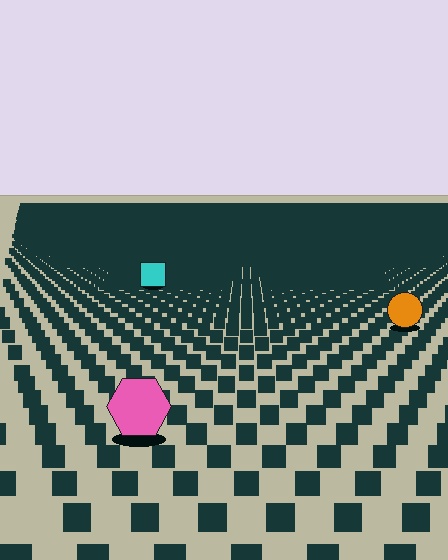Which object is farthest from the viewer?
The cyan square is farthest from the viewer. It appears smaller and the ground texture around it is denser.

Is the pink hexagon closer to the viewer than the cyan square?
Yes. The pink hexagon is closer — you can tell from the texture gradient: the ground texture is coarser near it.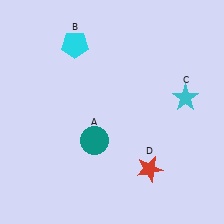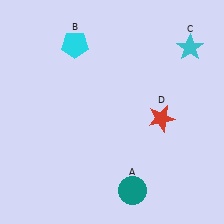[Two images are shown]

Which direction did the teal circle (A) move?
The teal circle (A) moved down.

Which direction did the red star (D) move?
The red star (D) moved up.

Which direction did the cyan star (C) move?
The cyan star (C) moved up.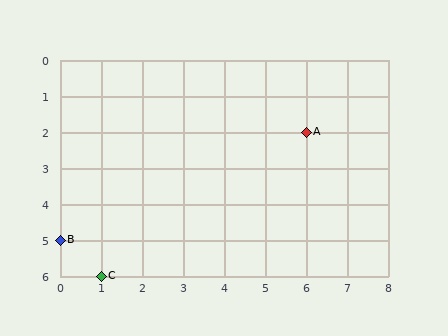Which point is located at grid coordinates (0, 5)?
Point B is at (0, 5).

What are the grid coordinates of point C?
Point C is at grid coordinates (1, 6).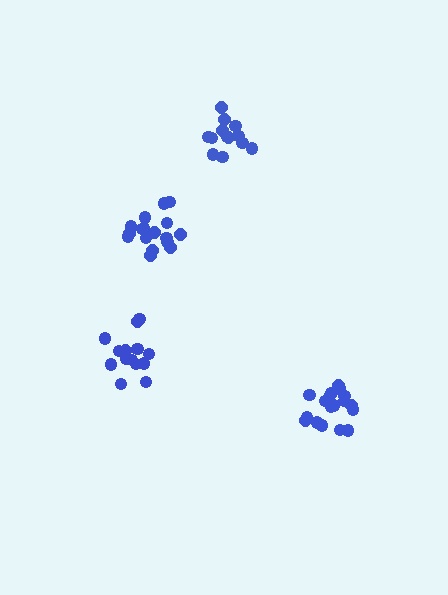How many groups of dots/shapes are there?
There are 4 groups.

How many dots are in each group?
Group 1: 17 dots, Group 2: 13 dots, Group 3: 19 dots, Group 4: 15 dots (64 total).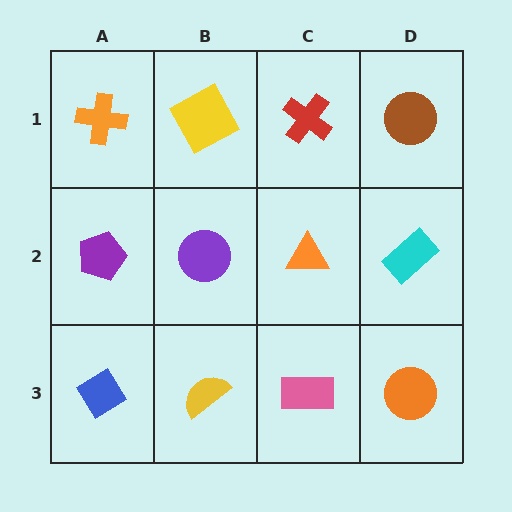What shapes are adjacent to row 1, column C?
An orange triangle (row 2, column C), a yellow square (row 1, column B), a brown circle (row 1, column D).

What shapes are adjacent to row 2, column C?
A red cross (row 1, column C), a pink rectangle (row 3, column C), a purple circle (row 2, column B), a cyan rectangle (row 2, column D).